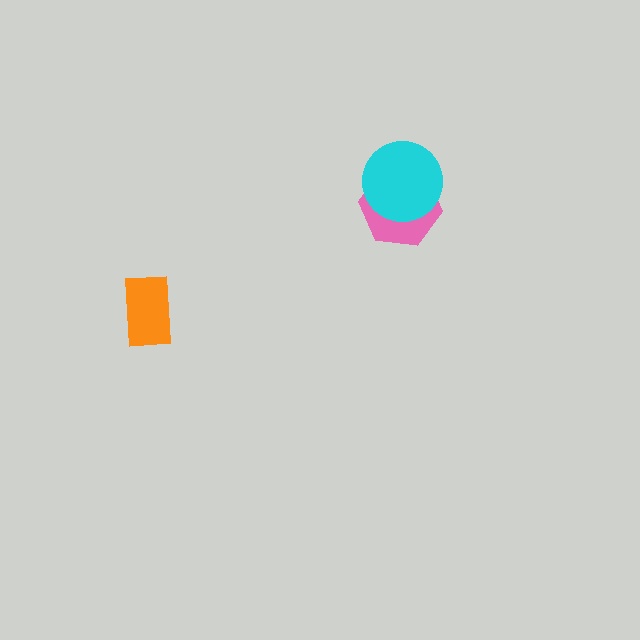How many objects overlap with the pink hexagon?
1 object overlaps with the pink hexagon.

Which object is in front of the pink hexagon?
The cyan circle is in front of the pink hexagon.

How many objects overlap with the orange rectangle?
0 objects overlap with the orange rectangle.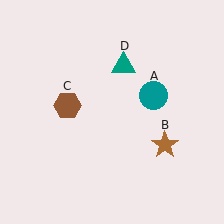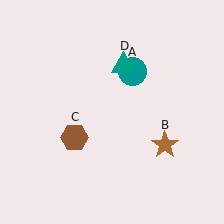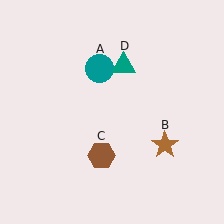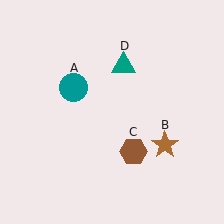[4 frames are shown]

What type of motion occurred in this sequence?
The teal circle (object A), brown hexagon (object C) rotated counterclockwise around the center of the scene.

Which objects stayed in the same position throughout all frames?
Brown star (object B) and teal triangle (object D) remained stationary.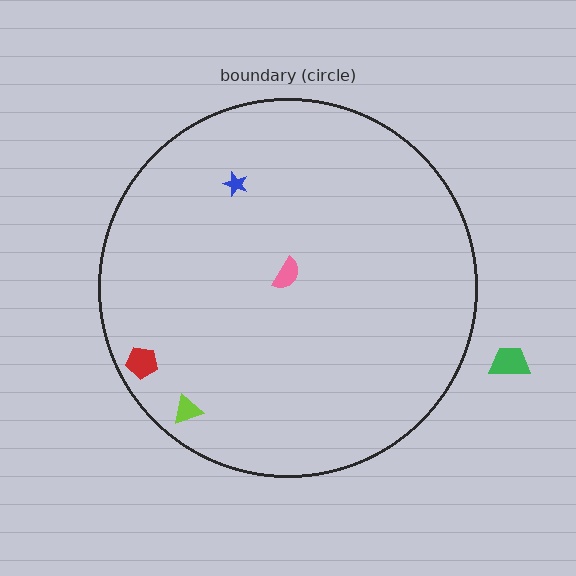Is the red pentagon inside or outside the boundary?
Inside.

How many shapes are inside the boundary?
4 inside, 1 outside.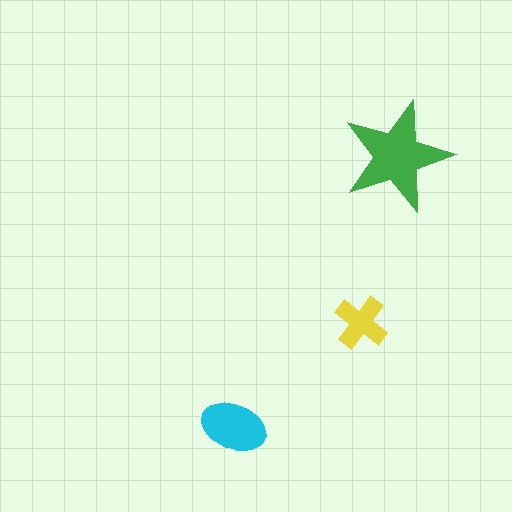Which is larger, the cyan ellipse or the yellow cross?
The cyan ellipse.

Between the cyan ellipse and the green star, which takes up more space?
The green star.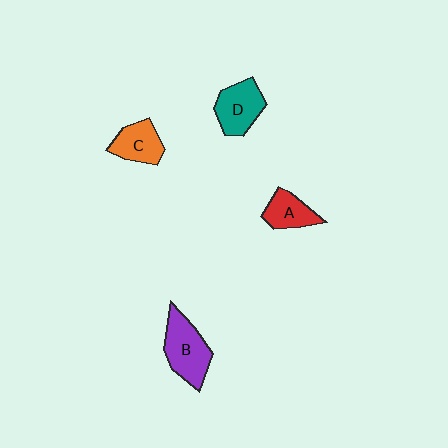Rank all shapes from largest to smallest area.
From largest to smallest: B (purple), D (teal), C (orange), A (red).